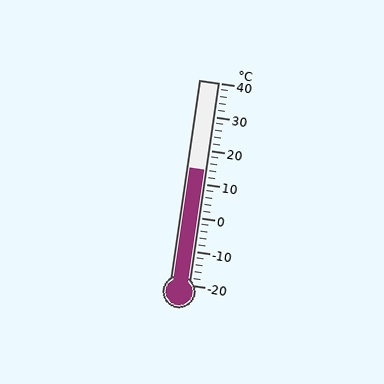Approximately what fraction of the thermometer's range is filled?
The thermometer is filled to approximately 55% of its range.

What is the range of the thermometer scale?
The thermometer scale ranges from -20°C to 40°C.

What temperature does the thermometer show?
The thermometer shows approximately 14°C.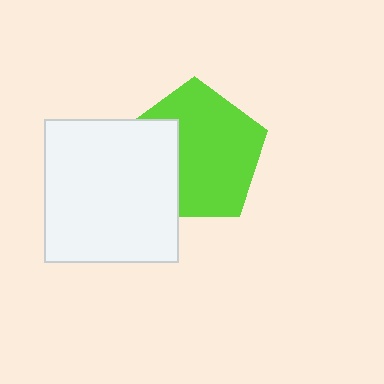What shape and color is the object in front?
The object in front is a white rectangle.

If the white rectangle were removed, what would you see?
You would see the complete lime pentagon.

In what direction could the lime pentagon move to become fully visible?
The lime pentagon could move right. That would shift it out from behind the white rectangle entirely.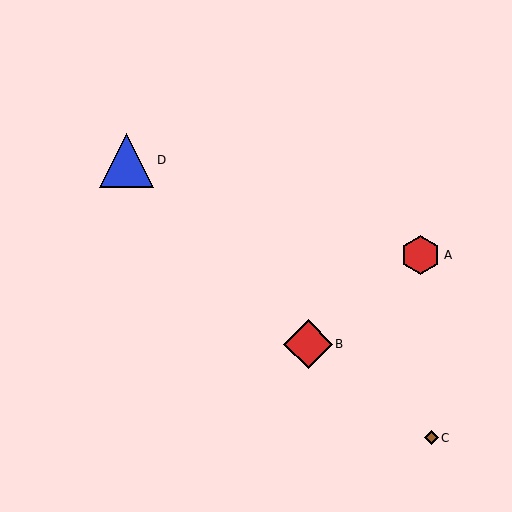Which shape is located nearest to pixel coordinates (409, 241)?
The red hexagon (labeled A) at (421, 255) is nearest to that location.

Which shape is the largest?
The blue triangle (labeled D) is the largest.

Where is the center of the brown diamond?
The center of the brown diamond is at (431, 438).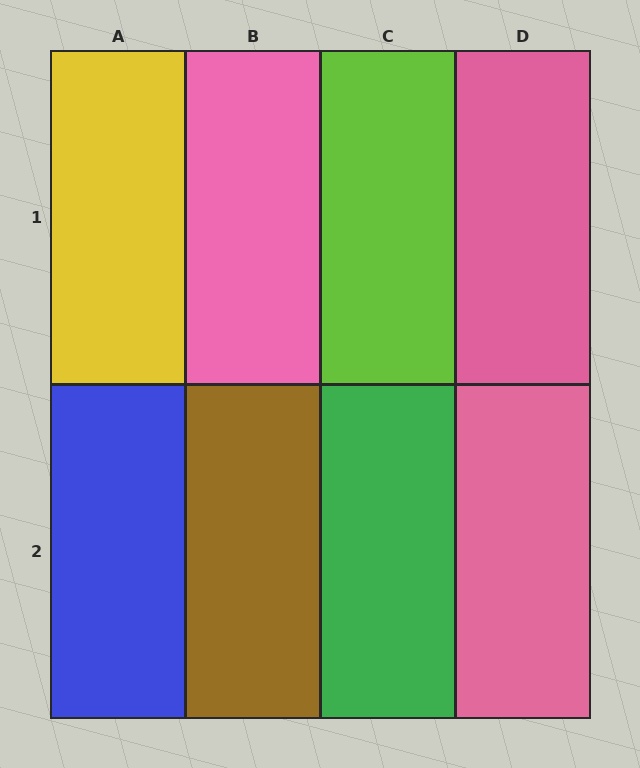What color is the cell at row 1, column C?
Lime.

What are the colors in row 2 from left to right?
Blue, brown, green, pink.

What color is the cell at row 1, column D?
Pink.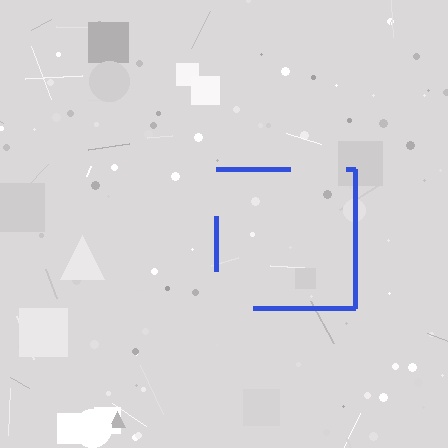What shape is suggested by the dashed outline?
The dashed outline suggests a square.